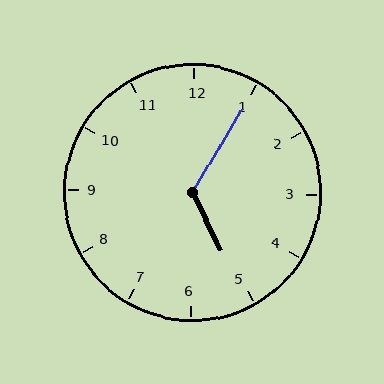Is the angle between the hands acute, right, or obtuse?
It is obtuse.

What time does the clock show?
5:05.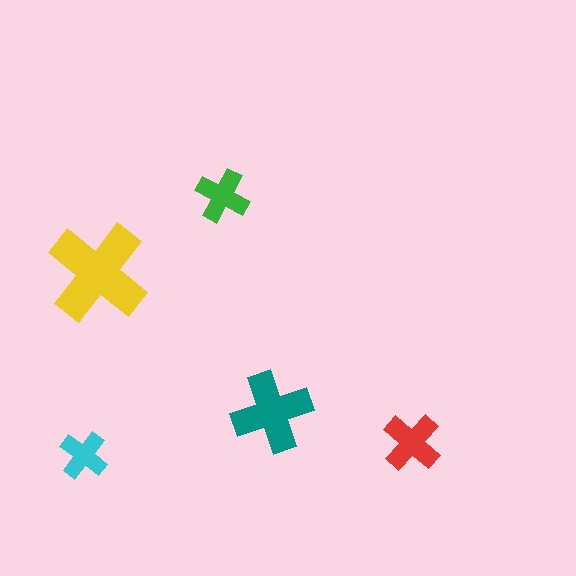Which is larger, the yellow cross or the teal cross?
The yellow one.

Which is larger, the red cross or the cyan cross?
The red one.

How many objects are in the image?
There are 5 objects in the image.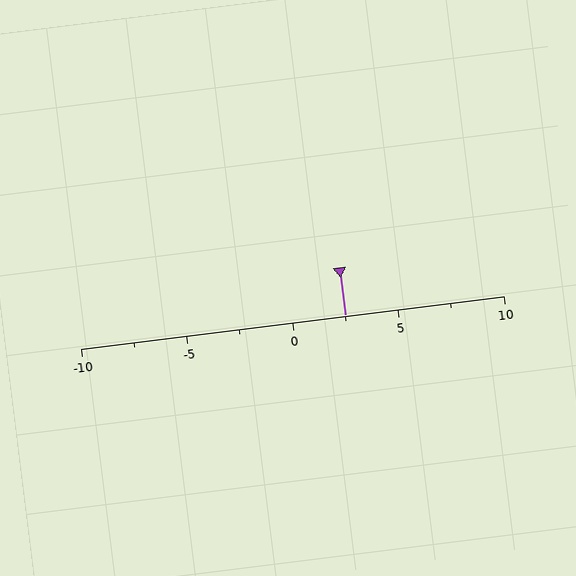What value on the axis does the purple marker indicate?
The marker indicates approximately 2.5.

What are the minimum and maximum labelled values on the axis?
The axis runs from -10 to 10.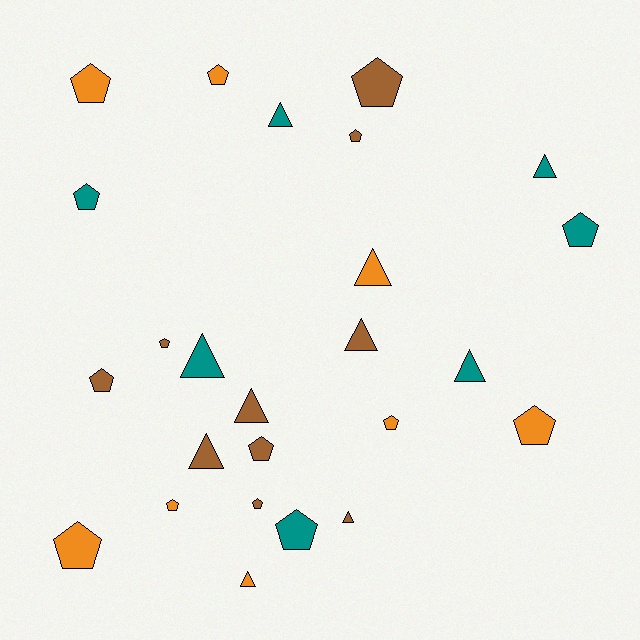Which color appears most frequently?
Brown, with 10 objects.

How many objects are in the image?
There are 25 objects.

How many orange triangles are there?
There are 2 orange triangles.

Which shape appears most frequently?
Pentagon, with 15 objects.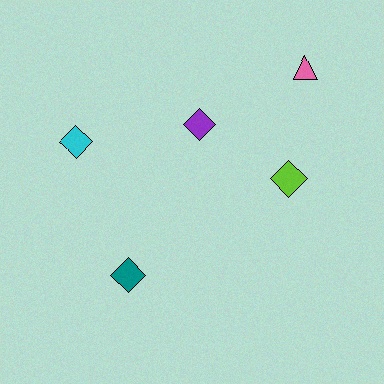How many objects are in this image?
There are 5 objects.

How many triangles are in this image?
There is 1 triangle.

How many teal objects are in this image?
There is 1 teal object.